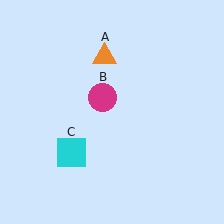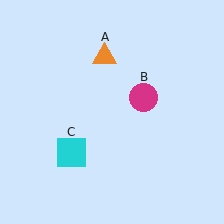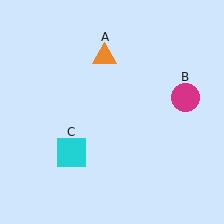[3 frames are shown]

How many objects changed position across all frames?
1 object changed position: magenta circle (object B).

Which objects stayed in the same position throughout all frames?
Orange triangle (object A) and cyan square (object C) remained stationary.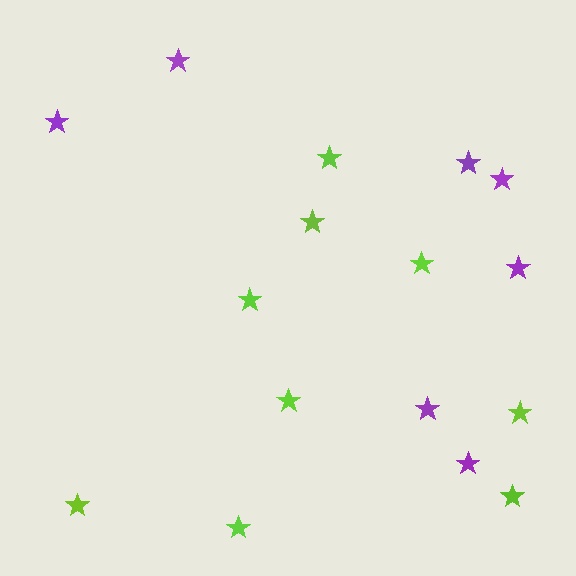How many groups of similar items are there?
There are 2 groups: one group of purple stars (7) and one group of lime stars (9).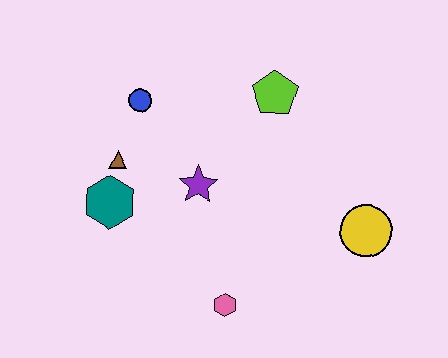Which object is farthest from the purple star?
The yellow circle is farthest from the purple star.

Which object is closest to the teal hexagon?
The brown triangle is closest to the teal hexagon.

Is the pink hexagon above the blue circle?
No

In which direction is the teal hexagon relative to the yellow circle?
The teal hexagon is to the left of the yellow circle.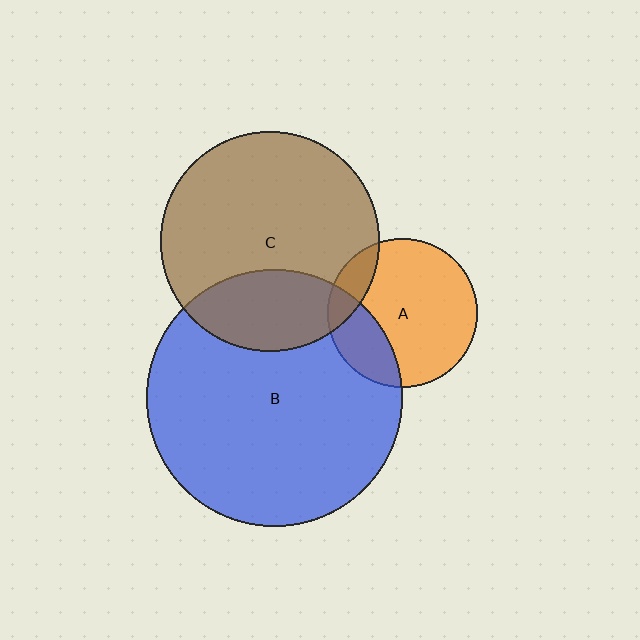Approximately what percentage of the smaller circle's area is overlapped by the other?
Approximately 25%.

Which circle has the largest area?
Circle B (blue).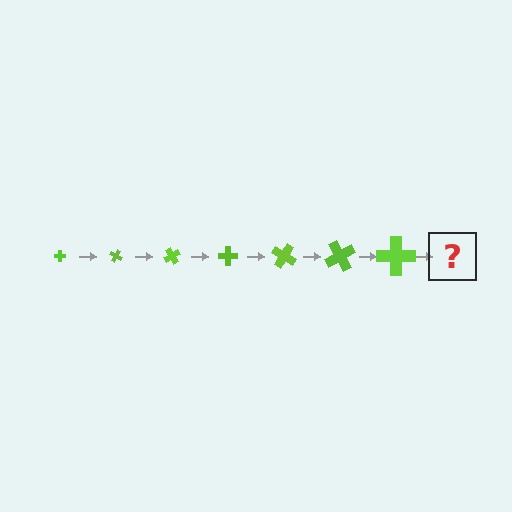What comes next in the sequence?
The next element should be a cross, larger than the previous one and rotated 210 degrees from the start.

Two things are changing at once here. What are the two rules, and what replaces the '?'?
The two rules are that the cross grows larger each step and it rotates 30 degrees each step. The '?' should be a cross, larger than the previous one and rotated 210 degrees from the start.